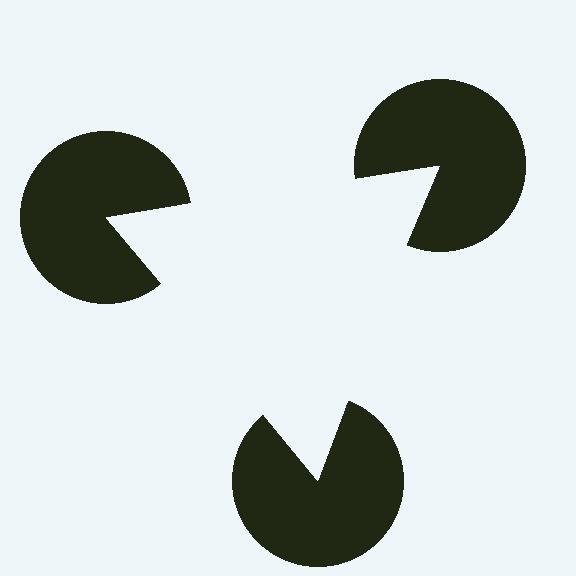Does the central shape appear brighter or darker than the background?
It typically appears slightly brighter than the background, even though no actual brightness change is drawn.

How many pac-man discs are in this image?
There are 3 — one at each vertex of the illusory triangle.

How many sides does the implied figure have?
3 sides.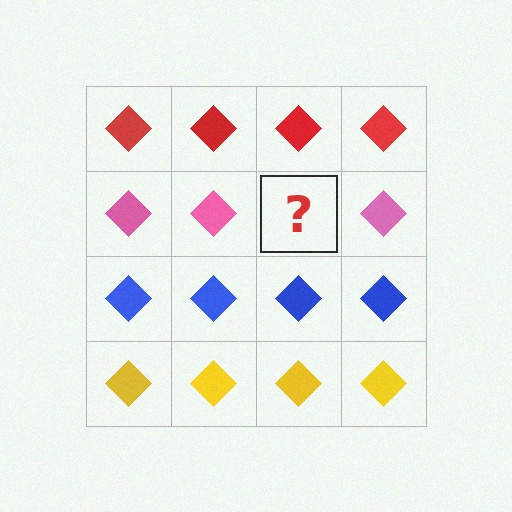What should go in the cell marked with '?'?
The missing cell should contain a pink diamond.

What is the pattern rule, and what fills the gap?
The rule is that each row has a consistent color. The gap should be filled with a pink diamond.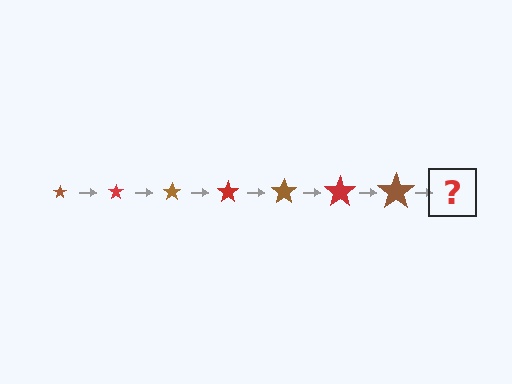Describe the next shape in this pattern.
It should be a red star, larger than the previous one.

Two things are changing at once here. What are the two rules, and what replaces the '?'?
The two rules are that the star grows larger each step and the color cycles through brown and red. The '?' should be a red star, larger than the previous one.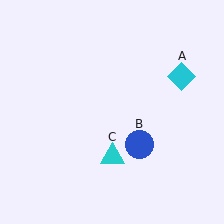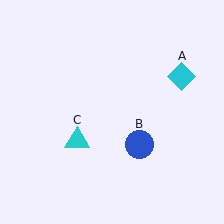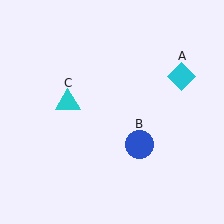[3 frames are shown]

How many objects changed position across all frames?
1 object changed position: cyan triangle (object C).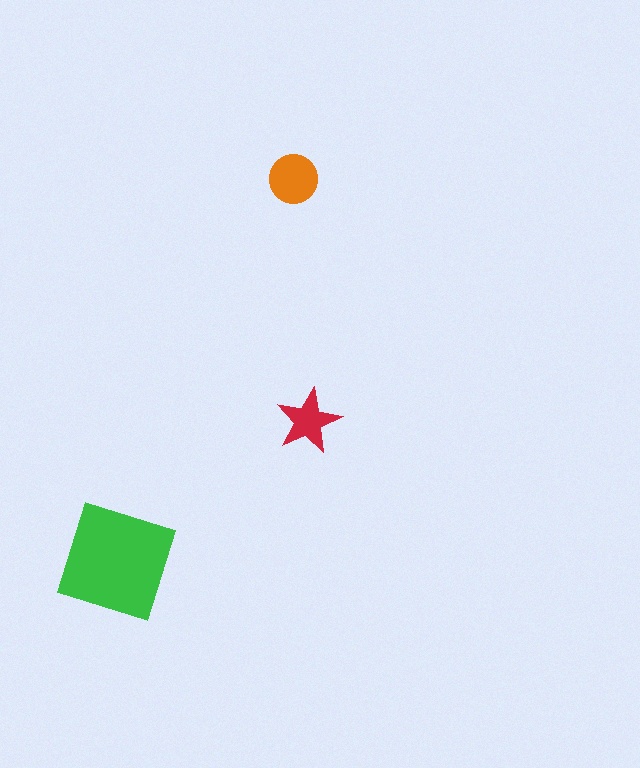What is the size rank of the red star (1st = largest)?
3rd.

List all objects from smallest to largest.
The red star, the orange circle, the green square.